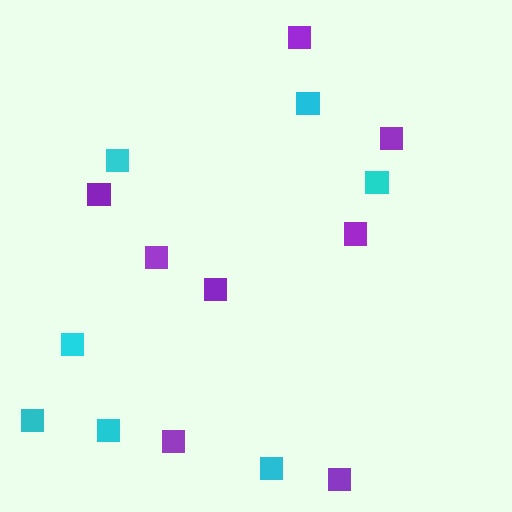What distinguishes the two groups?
There are 2 groups: one group of cyan squares (7) and one group of purple squares (8).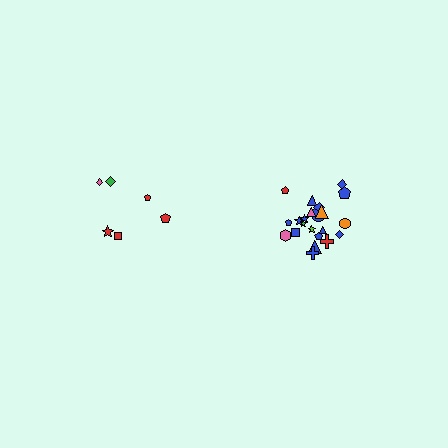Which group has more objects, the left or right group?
The right group.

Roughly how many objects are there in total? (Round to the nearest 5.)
Roughly 30 objects in total.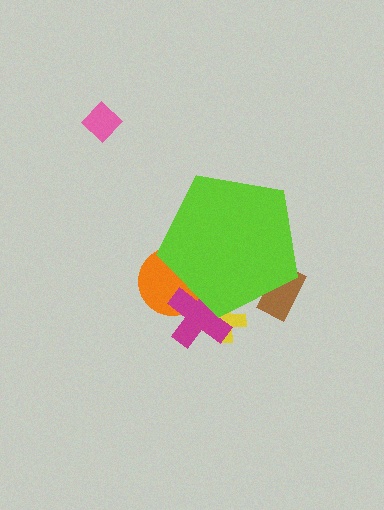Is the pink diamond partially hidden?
No, the pink diamond is fully visible.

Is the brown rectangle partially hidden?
Yes, the brown rectangle is partially hidden behind the lime pentagon.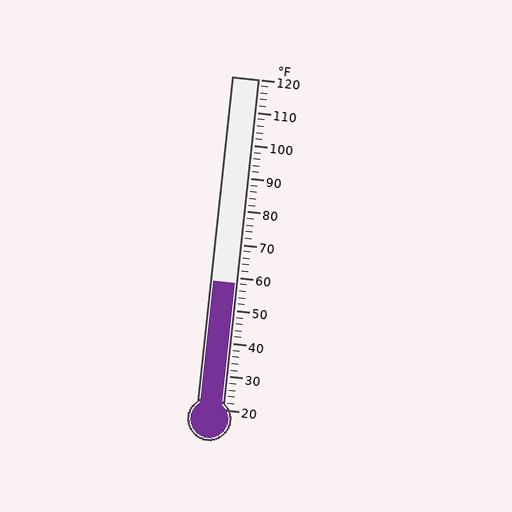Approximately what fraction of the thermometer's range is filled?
The thermometer is filled to approximately 40% of its range.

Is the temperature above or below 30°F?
The temperature is above 30°F.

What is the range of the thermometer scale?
The thermometer scale ranges from 20°F to 120°F.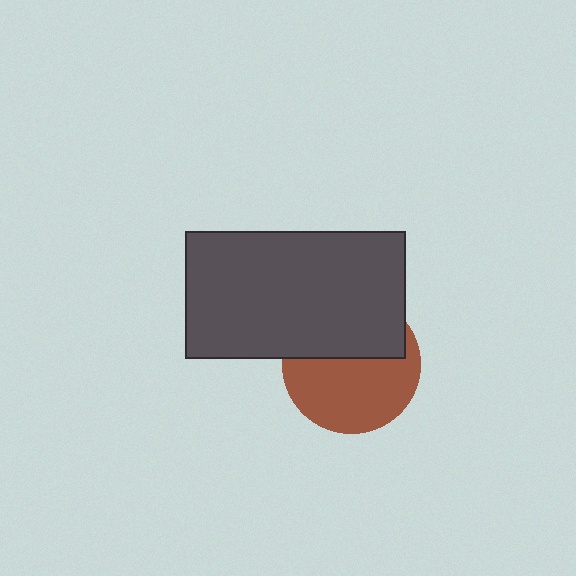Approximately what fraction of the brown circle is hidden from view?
Roughly 43% of the brown circle is hidden behind the dark gray rectangle.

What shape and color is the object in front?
The object in front is a dark gray rectangle.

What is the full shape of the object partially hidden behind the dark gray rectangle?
The partially hidden object is a brown circle.